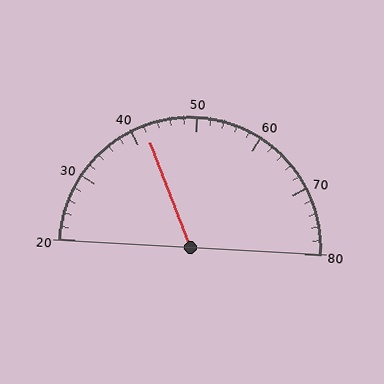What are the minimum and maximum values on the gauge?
The gauge ranges from 20 to 80.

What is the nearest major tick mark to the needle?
The nearest major tick mark is 40.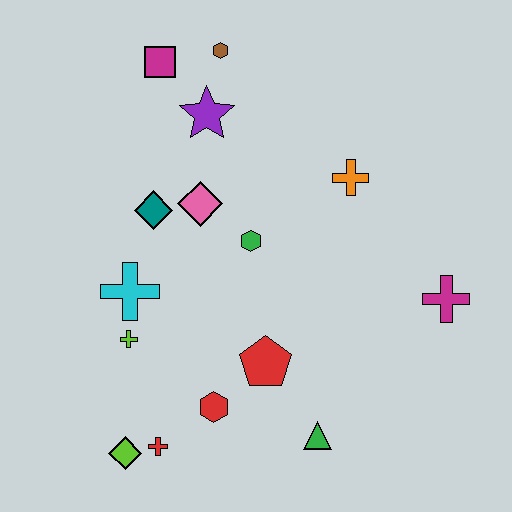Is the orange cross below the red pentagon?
No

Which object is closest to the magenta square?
The brown hexagon is closest to the magenta square.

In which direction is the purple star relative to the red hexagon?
The purple star is above the red hexagon.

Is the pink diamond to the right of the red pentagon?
No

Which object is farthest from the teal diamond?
The magenta cross is farthest from the teal diamond.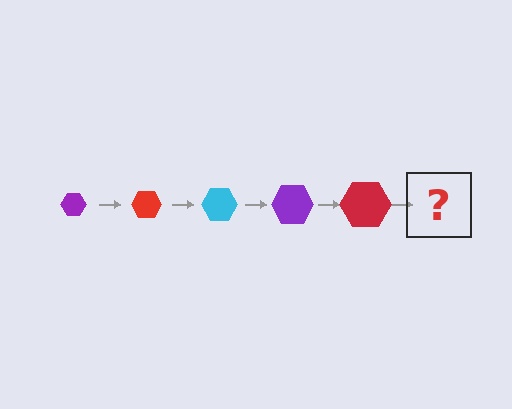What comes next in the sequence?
The next element should be a cyan hexagon, larger than the previous one.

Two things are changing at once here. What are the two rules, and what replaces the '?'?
The two rules are that the hexagon grows larger each step and the color cycles through purple, red, and cyan. The '?' should be a cyan hexagon, larger than the previous one.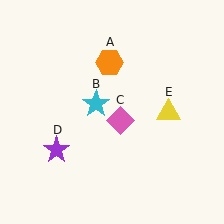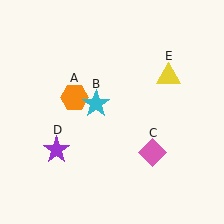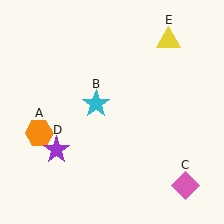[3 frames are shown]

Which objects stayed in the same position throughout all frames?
Cyan star (object B) and purple star (object D) remained stationary.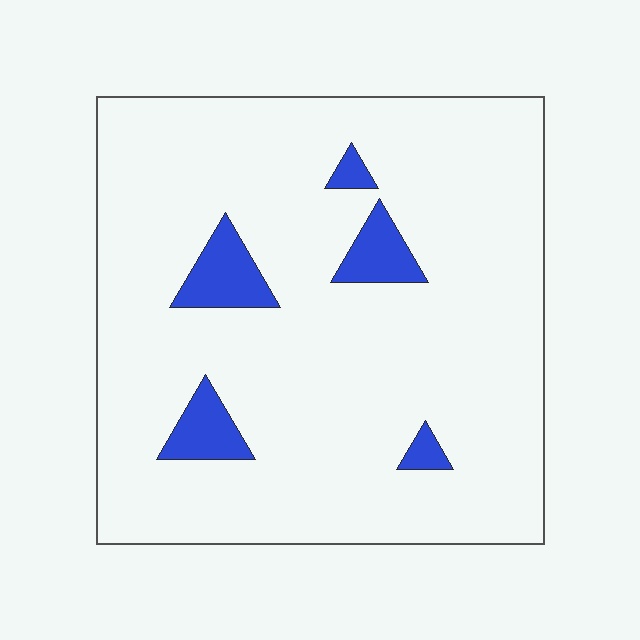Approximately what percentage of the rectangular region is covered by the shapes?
Approximately 10%.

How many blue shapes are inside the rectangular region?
5.